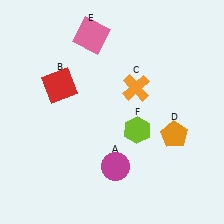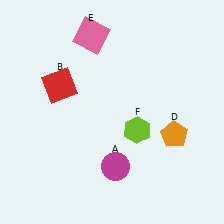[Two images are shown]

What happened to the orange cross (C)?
The orange cross (C) was removed in Image 2. It was in the top-right area of Image 1.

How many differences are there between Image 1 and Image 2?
There is 1 difference between the two images.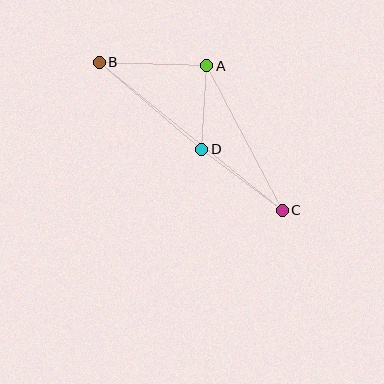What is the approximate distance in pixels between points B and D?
The distance between B and D is approximately 134 pixels.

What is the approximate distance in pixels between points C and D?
The distance between C and D is approximately 101 pixels.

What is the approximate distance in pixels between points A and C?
The distance between A and C is approximately 163 pixels.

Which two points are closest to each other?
Points A and D are closest to each other.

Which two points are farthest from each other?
Points B and C are farthest from each other.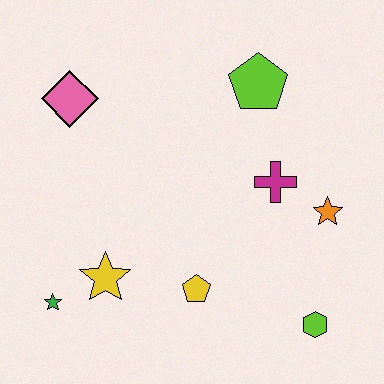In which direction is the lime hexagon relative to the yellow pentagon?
The lime hexagon is to the right of the yellow pentagon.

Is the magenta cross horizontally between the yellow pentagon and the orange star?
Yes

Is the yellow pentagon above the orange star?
No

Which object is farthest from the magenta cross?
The green star is farthest from the magenta cross.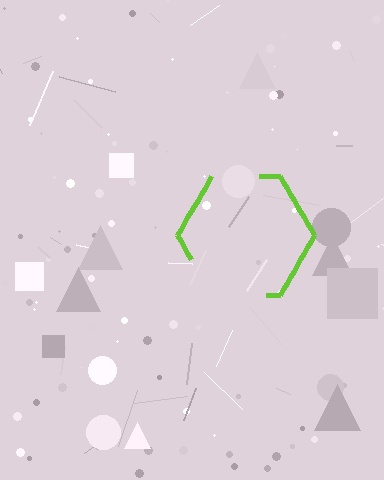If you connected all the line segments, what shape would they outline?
They would outline a hexagon.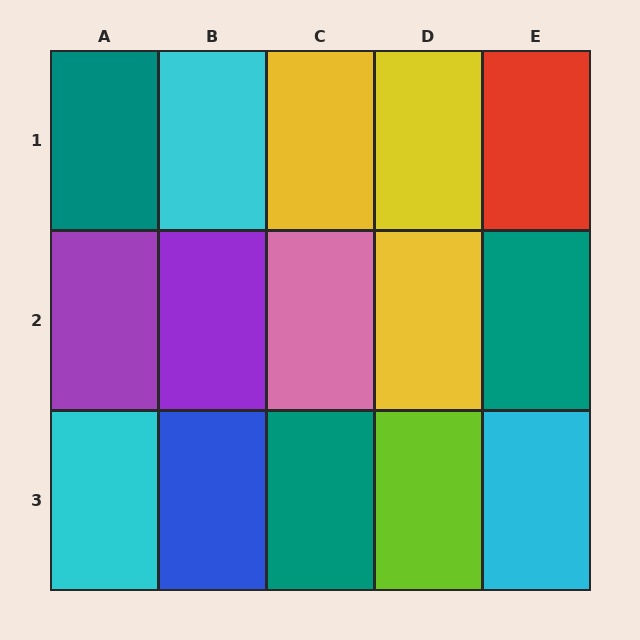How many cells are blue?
1 cell is blue.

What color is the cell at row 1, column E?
Red.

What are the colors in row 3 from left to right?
Cyan, blue, teal, lime, cyan.